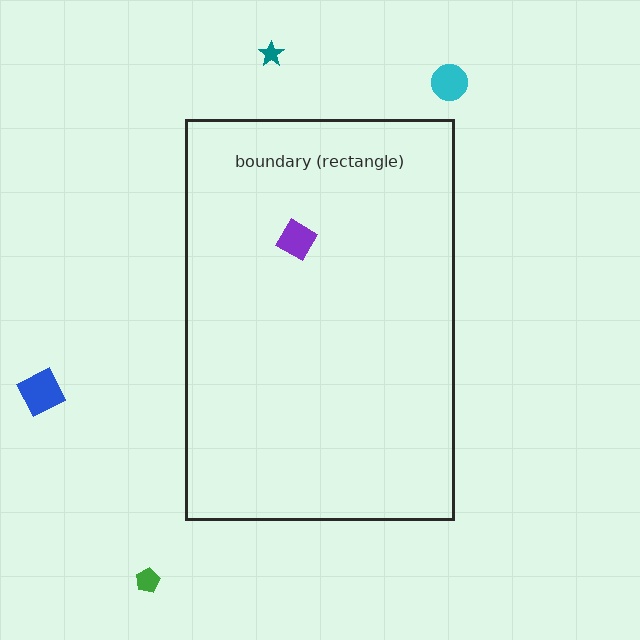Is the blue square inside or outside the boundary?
Outside.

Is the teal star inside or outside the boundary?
Outside.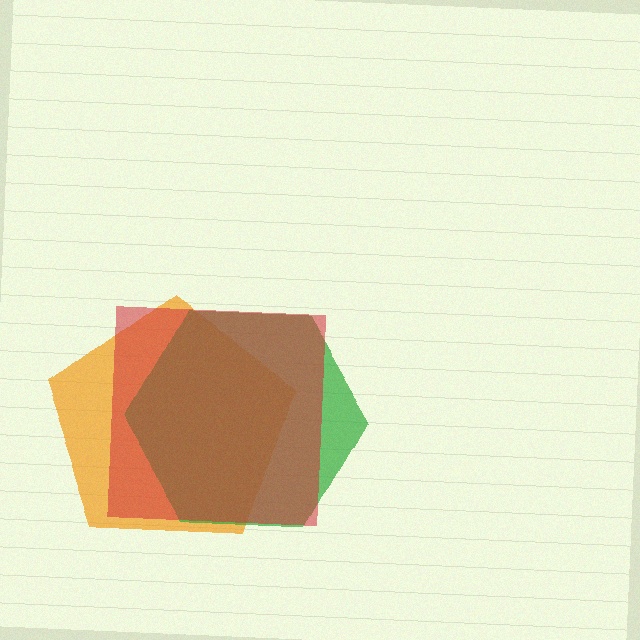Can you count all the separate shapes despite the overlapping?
Yes, there are 3 separate shapes.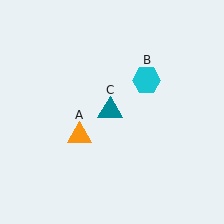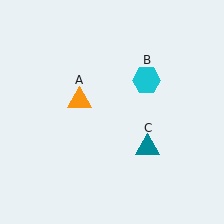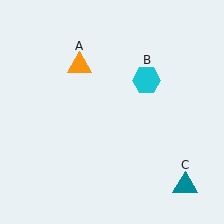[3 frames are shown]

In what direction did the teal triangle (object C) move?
The teal triangle (object C) moved down and to the right.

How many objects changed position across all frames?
2 objects changed position: orange triangle (object A), teal triangle (object C).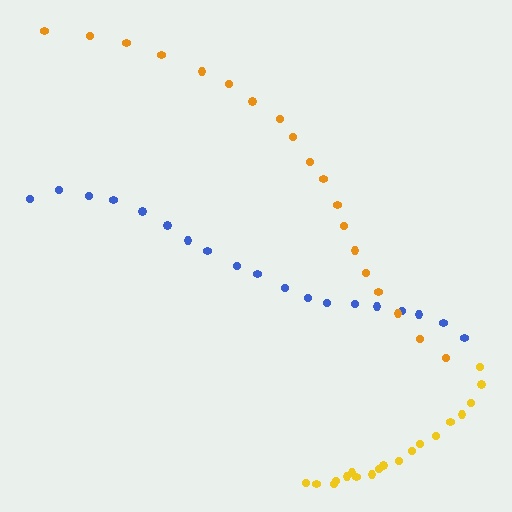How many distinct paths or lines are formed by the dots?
There are 3 distinct paths.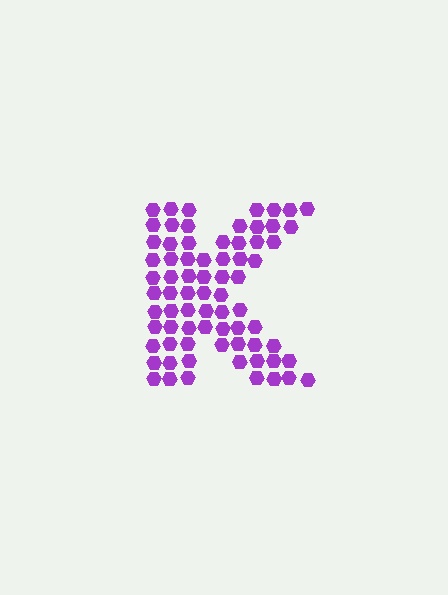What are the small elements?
The small elements are hexagons.